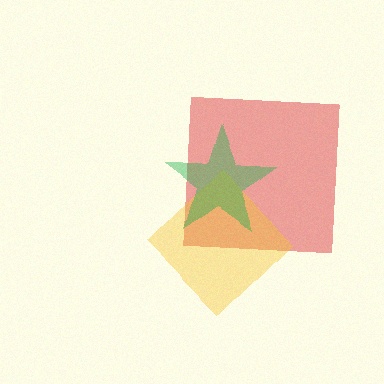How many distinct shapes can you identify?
There are 3 distinct shapes: a red square, a yellow diamond, a green star.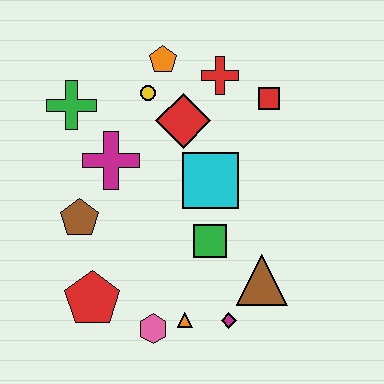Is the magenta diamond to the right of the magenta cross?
Yes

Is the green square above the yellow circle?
No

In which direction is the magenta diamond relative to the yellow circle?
The magenta diamond is below the yellow circle.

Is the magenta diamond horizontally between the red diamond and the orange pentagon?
No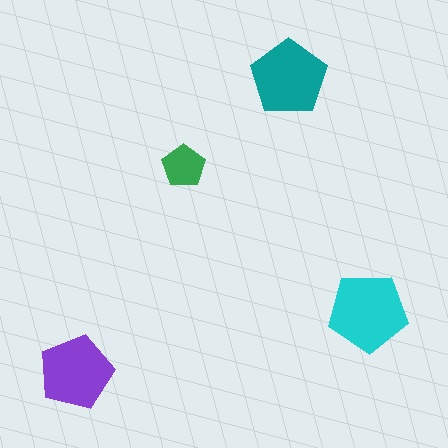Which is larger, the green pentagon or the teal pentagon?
The teal one.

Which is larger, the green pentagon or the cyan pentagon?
The cyan one.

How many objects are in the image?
There are 4 objects in the image.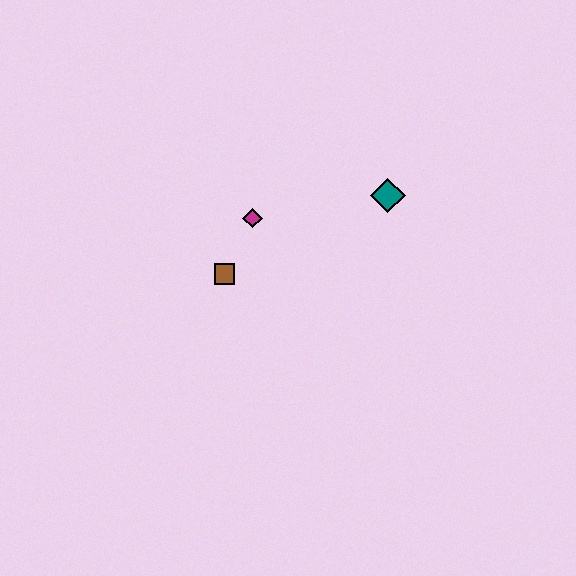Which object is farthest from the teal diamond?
The brown square is farthest from the teal diamond.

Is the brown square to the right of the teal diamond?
No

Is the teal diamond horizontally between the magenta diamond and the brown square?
No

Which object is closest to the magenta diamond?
The brown square is closest to the magenta diamond.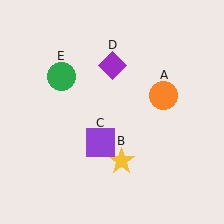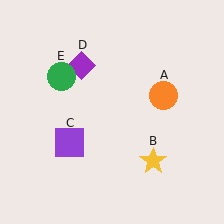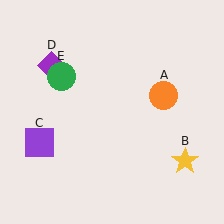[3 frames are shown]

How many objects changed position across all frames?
3 objects changed position: yellow star (object B), purple square (object C), purple diamond (object D).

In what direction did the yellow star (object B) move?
The yellow star (object B) moved right.